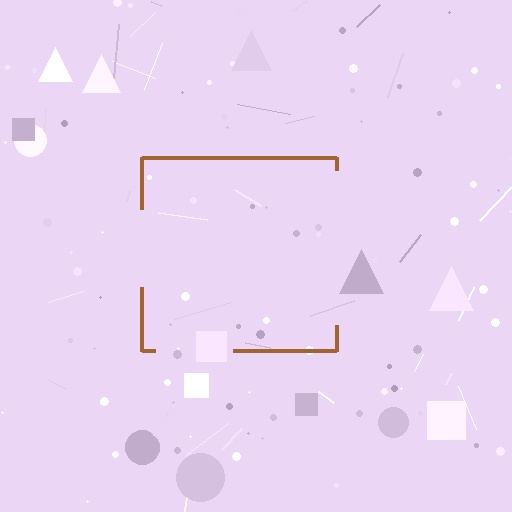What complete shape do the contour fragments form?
The contour fragments form a square.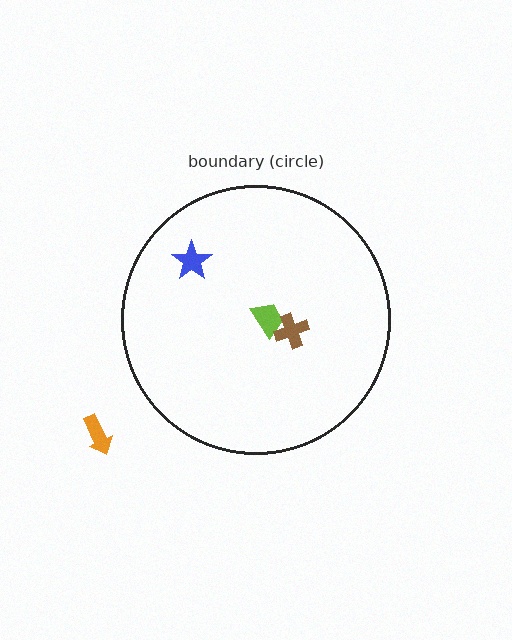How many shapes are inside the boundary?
3 inside, 1 outside.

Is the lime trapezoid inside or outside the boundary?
Inside.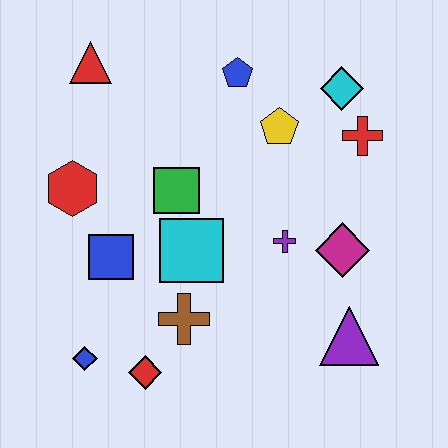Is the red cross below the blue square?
No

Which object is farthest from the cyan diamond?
The blue diamond is farthest from the cyan diamond.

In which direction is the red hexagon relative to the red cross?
The red hexagon is to the left of the red cross.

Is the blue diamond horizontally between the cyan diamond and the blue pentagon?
No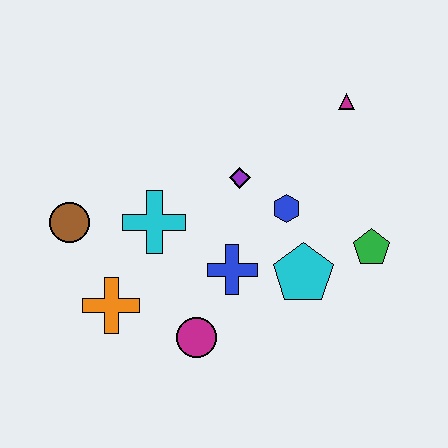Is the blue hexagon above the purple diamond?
No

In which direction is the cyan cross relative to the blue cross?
The cyan cross is to the left of the blue cross.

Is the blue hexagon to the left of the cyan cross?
No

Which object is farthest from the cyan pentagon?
The brown circle is farthest from the cyan pentagon.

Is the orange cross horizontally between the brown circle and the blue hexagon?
Yes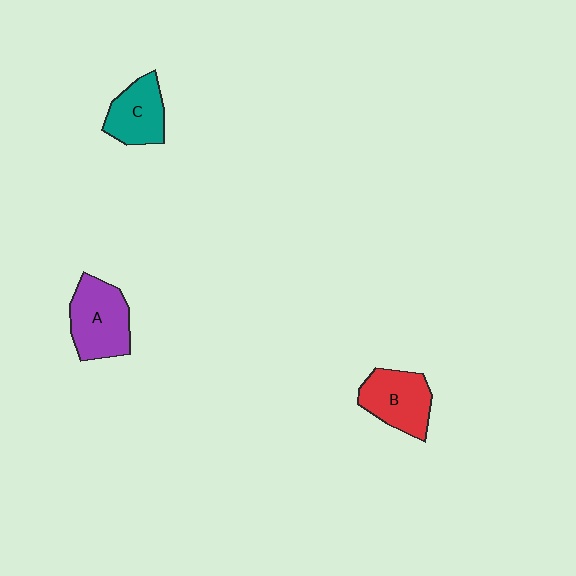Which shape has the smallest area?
Shape C (teal).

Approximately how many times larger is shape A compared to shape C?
Approximately 1.3 times.